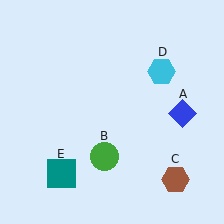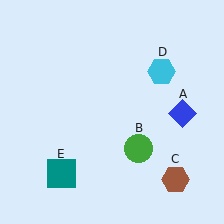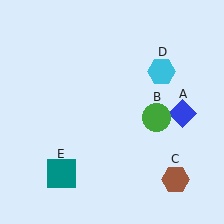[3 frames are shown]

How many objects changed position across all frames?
1 object changed position: green circle (object B).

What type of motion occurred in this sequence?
The green circle (object B) rotated counterclockwise around the center of the scene.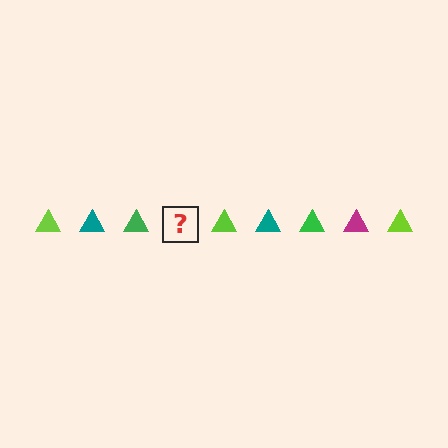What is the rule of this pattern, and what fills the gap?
The rule is that the pattern cycles through lime, teal, green, magenta triangles. The gap should be filled with a magenta triangle.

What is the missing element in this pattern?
The missing element is a magenta triangle.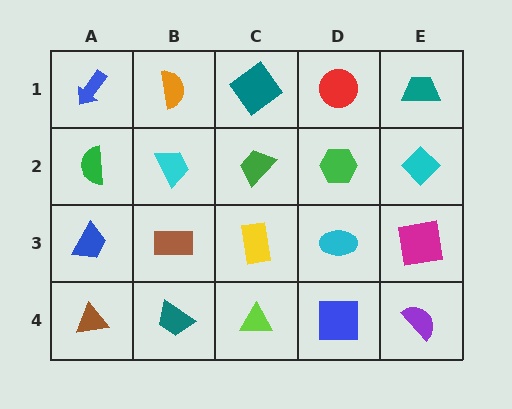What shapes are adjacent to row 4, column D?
A cyan ellipse (row 3, column D), a lime triangle (row 4, column C), a purple semicircle (row 4, column E).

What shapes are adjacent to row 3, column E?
A cyan diamond (row 2, column E), a purple semicircle (row 4, column E), a cyan ellipse (row 3, column D).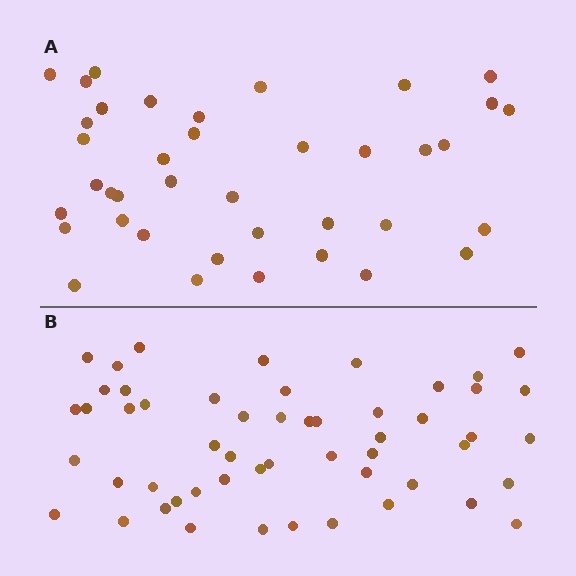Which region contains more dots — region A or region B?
Region B (the bottom region) has more dots.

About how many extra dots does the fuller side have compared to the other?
Region B has approximately 15 more dots than region A.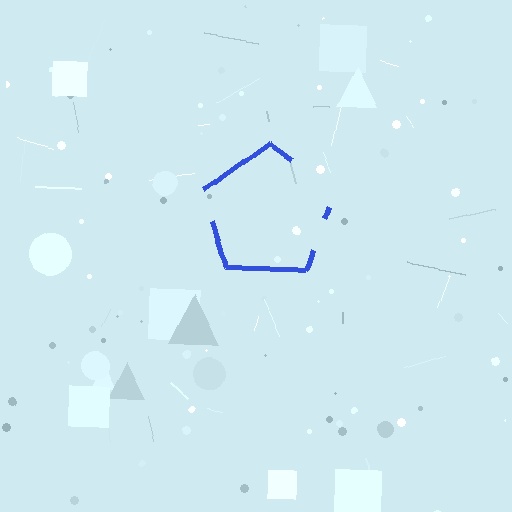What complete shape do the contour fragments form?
The contour fragments form a pentagon.